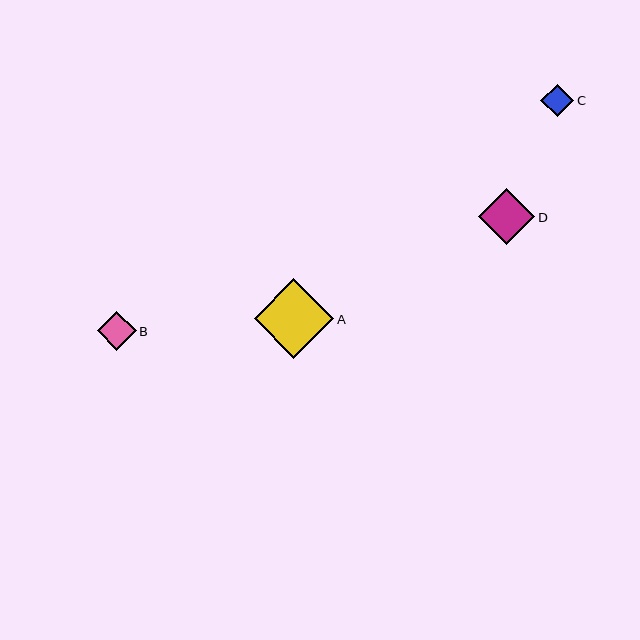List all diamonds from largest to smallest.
From largest to smallest: A, D, B, C.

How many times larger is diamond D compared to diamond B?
Diamond D is approximately 1.4 times the size of diamond B.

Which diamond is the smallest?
Diamond C is the smallest with a size of approximately 33 pixels.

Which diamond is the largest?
Diamond A is the largest with a size of approximately 79 pixels.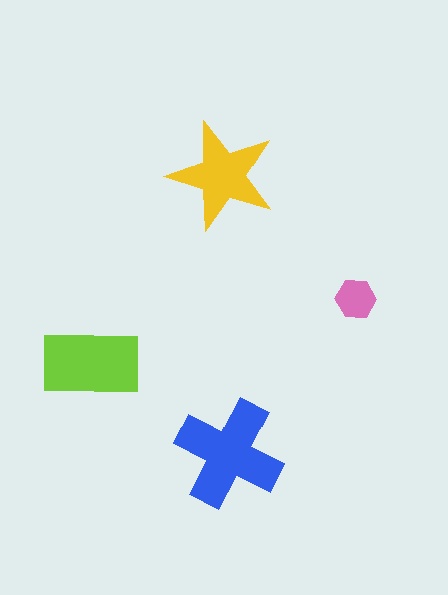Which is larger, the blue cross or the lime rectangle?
The blue cross.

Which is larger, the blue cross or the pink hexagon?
The blue cross.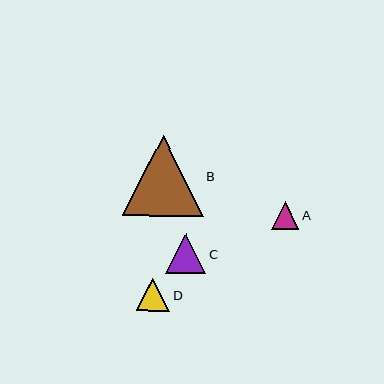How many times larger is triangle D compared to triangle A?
Triangle D is approximately 1.2 times the size of triangle A.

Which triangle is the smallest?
Triangle A is the smallest with a size of approximately 28 pixels.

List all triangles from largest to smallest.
From largest to smallest: B, C, D, A.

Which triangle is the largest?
Triangle B is the largest with a size of approximately 81 pixels.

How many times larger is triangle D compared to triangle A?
Triangle D is approximately 1.2 times the size of triangle A.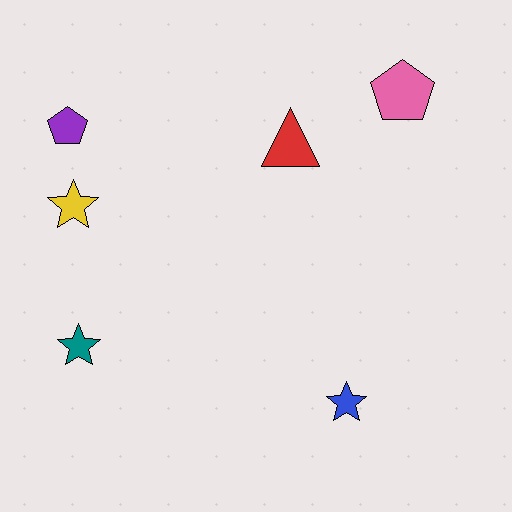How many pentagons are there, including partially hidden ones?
There are 2 pentagons.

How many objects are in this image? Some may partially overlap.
There are 6 objects.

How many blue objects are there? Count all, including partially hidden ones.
There is 1 blue object.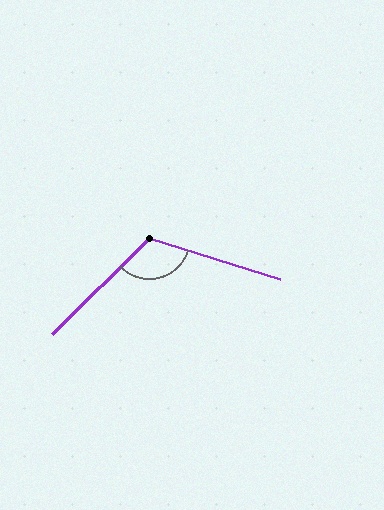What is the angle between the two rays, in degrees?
Approximately 118 degrees.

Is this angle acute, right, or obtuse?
It is obtuse.